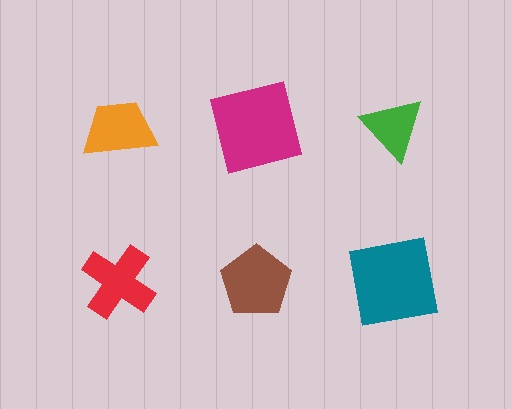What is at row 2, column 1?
A red cross.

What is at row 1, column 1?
An orange trapezoid.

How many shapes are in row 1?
3 shapes.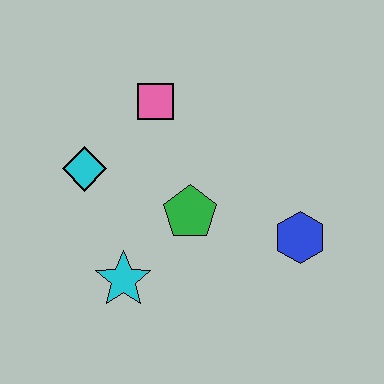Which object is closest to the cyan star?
The green pentagon is closest to the cyan star.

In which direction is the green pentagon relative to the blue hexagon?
The green pentagon is to the left of the blue hexagon.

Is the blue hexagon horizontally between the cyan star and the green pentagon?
No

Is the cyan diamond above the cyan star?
Yes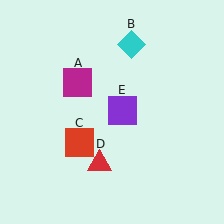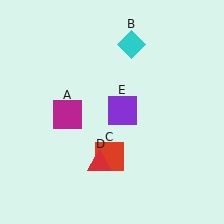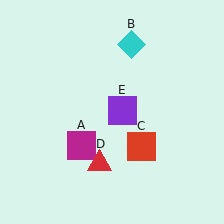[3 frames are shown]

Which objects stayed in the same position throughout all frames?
Cyan diamond (object B) and red triangle (object D) and purple square (object E) remained stationary.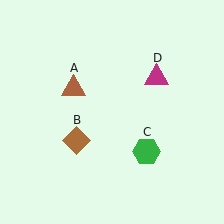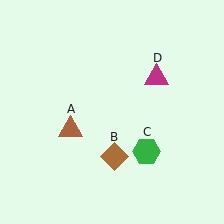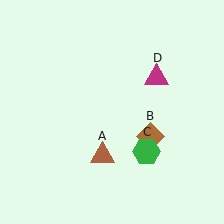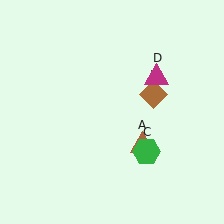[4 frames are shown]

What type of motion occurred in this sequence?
The brown triangle (object A), brown diamond (object B) rotated counterclockwise around the center of the scene.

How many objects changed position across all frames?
2 objects changed position: brown triangle (object A), brown diamond (object B).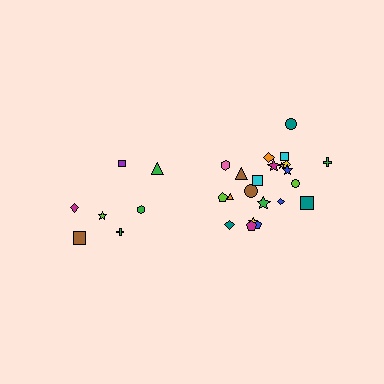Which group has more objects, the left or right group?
The right group.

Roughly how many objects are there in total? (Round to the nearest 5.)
Roughly 30 objects in total.